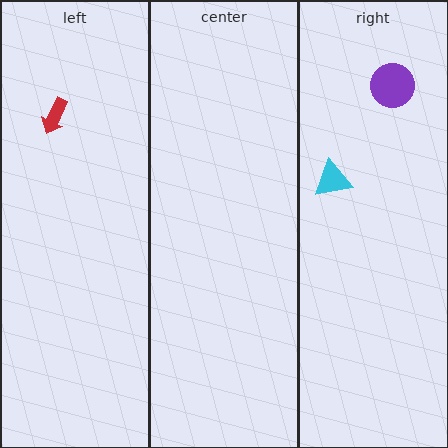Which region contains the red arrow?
The left region.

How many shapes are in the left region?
1.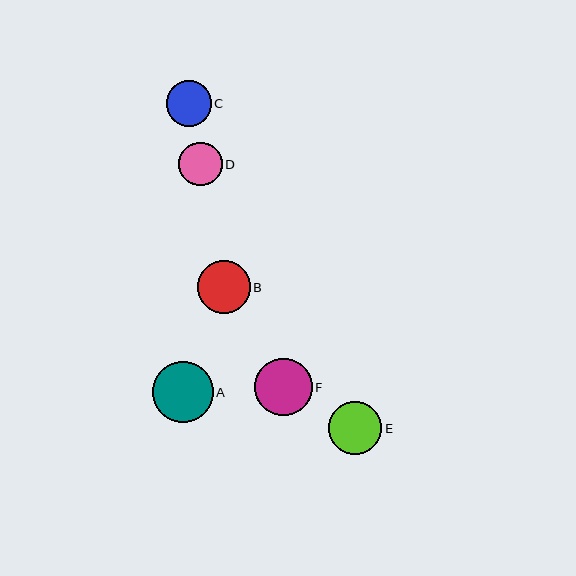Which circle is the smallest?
Circle D is the smallest with a size of approximately 44 pixels.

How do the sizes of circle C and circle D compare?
Circle C and circle D are approximately the same size.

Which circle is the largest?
Circle A is the largest with a size of approximately 61 pixels.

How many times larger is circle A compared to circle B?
Circle A is approximately 1.2 times the size of circle B.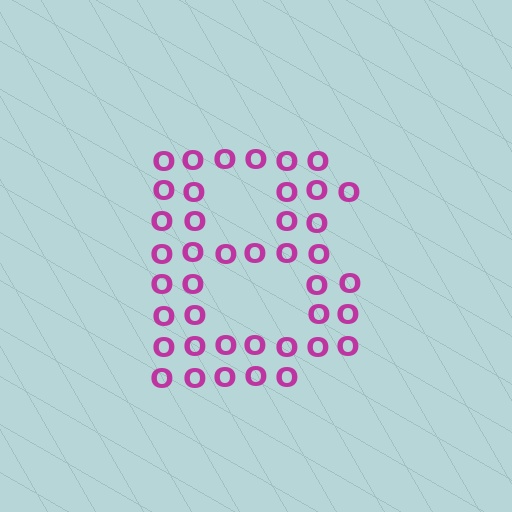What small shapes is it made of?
It is made of small letter O's.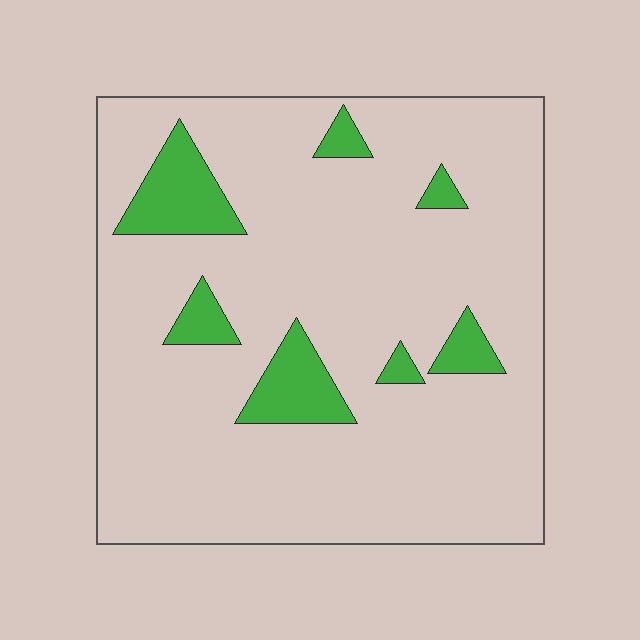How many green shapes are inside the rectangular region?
7.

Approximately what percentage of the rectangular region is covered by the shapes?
Approximately 10%.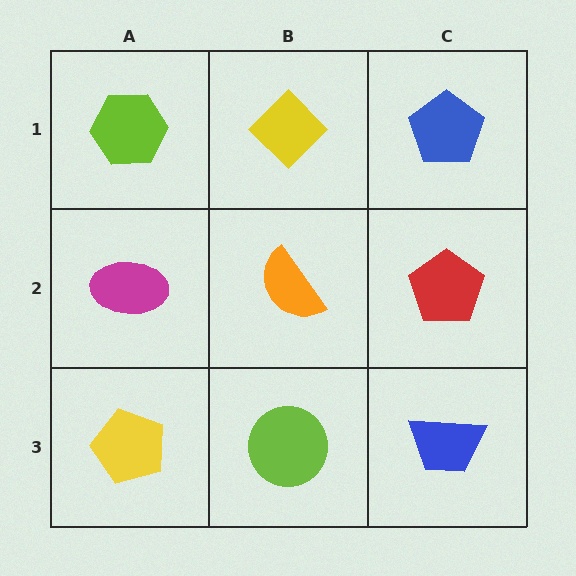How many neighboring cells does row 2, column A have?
3.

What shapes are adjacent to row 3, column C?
A red pentagon (row 2, column C), a lime circle (row 3, column B).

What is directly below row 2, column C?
A blue trapezoid.